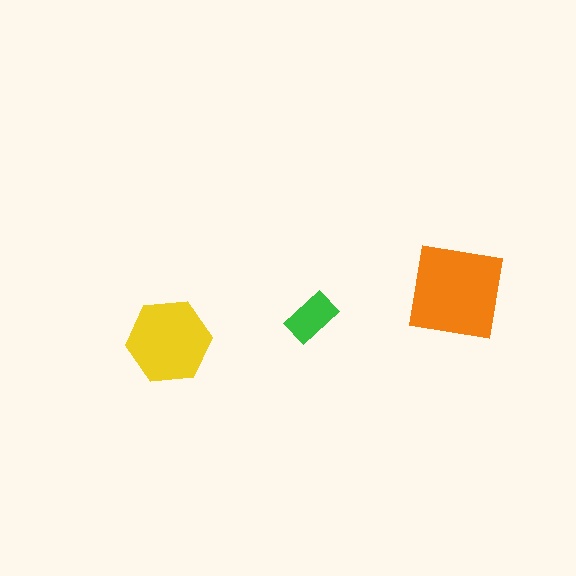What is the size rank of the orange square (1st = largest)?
1st.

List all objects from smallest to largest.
The green rectangle, the yellow hexagon, the orange square.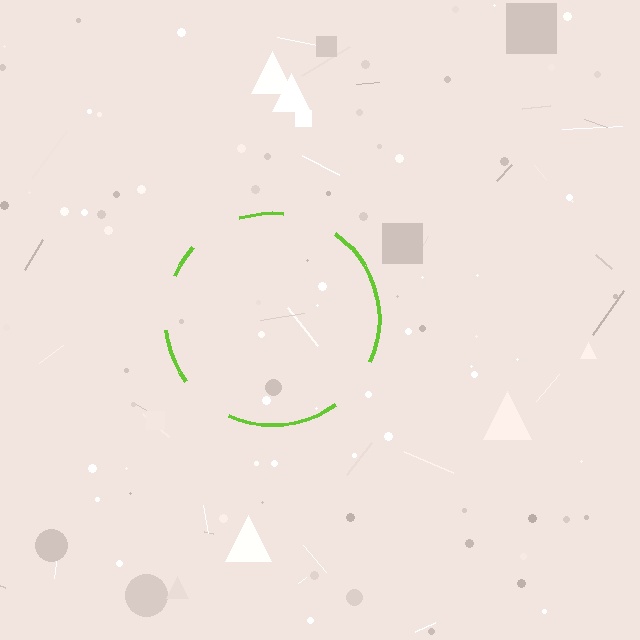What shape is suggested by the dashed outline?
The dashed outline suggests a circle.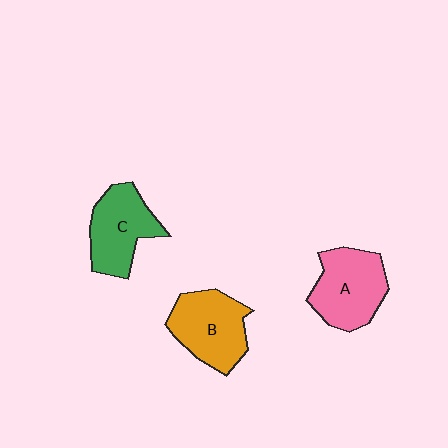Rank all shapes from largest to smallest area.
From largest to smallest: A (pink), B (orange), C (green).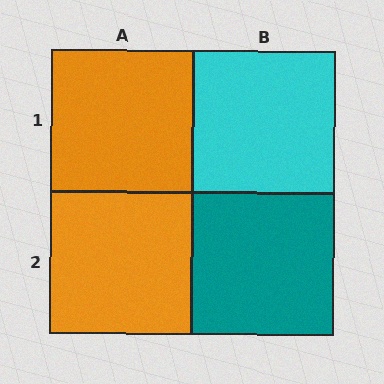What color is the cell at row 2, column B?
Teal.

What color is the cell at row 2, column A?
Orange.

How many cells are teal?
1 cell is teal.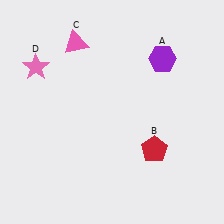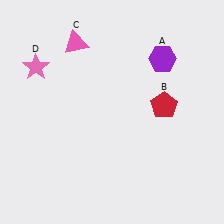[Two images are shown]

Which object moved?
The red pentagon (B) moved up.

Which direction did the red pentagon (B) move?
The red pentagon (B) moved up.